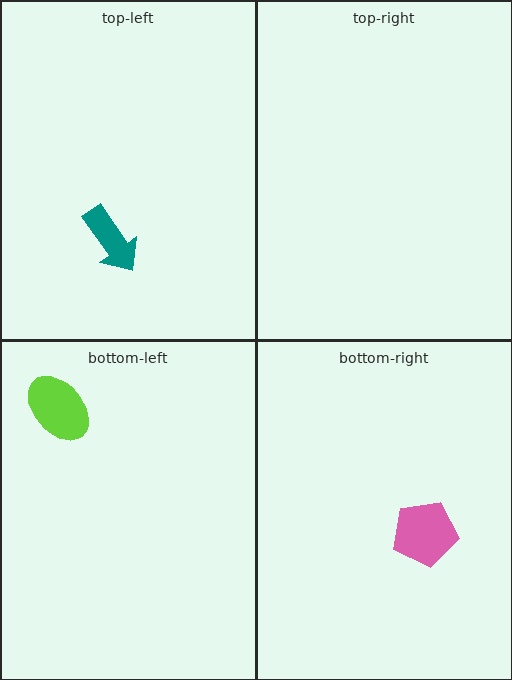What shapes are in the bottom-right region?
The pink pentagon.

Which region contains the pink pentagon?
The bottom-right region.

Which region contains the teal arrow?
The top-left region.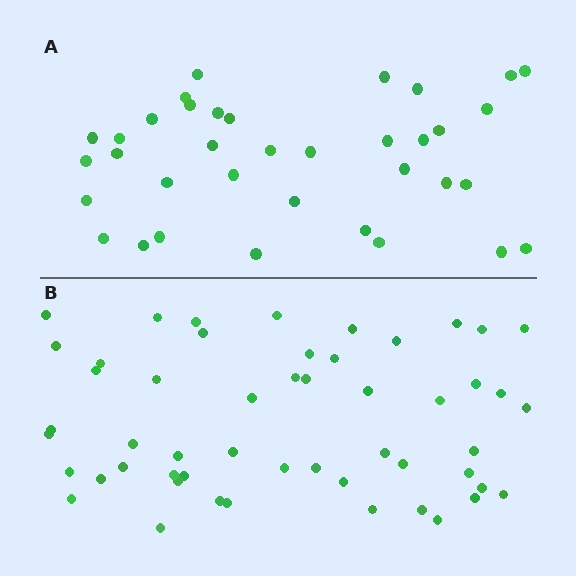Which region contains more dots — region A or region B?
Region B (the bottom region) has more dots.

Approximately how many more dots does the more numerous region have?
Region B has approximately 15 more dots than region A.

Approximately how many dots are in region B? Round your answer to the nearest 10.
About 50 dots. (The exact count is 52, which rounds to 50.)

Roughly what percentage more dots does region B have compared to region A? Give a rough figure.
About 45% more.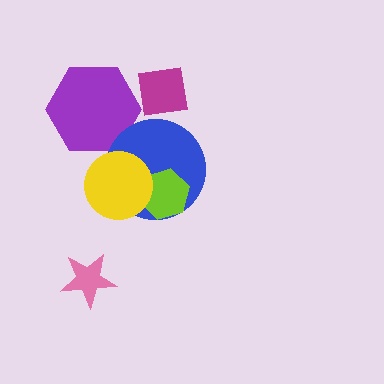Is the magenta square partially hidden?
No, no other shape covers it.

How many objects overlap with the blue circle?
3 objects overlap with the blue circle.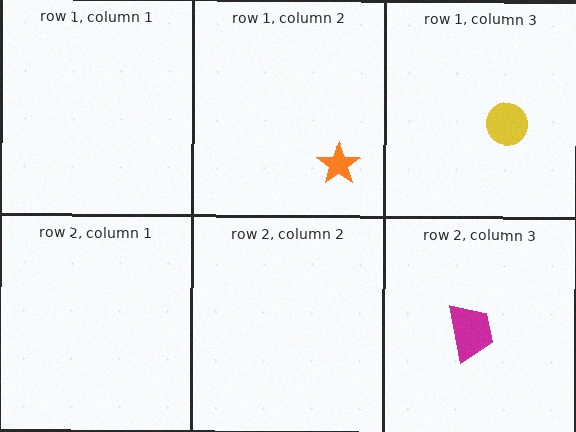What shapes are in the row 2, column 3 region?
The magenta trapezoid.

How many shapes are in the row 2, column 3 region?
1.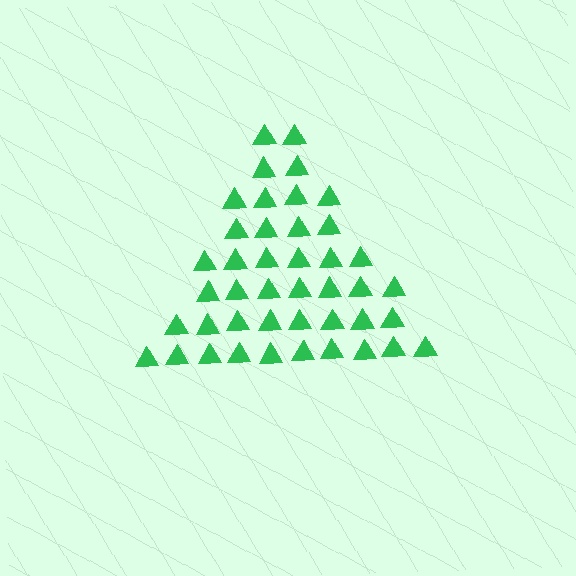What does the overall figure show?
The overall figure shows a triangle.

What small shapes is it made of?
It is made of small triangles.